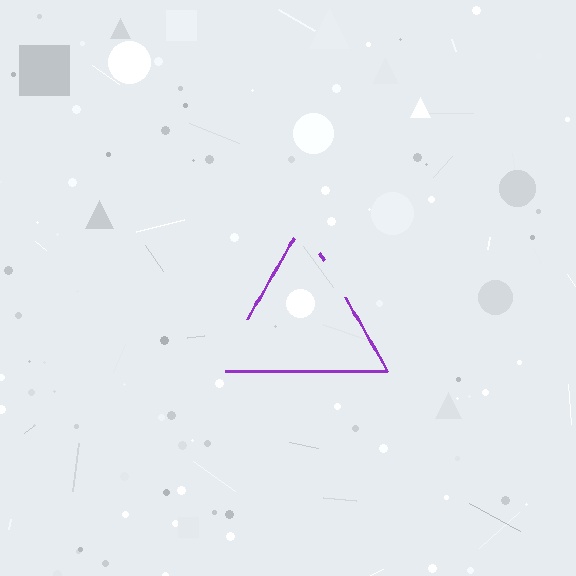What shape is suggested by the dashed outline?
The dashed outline suggests a triangle.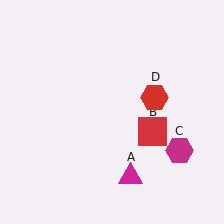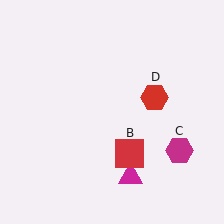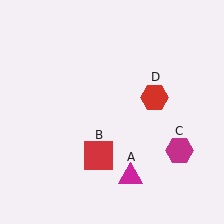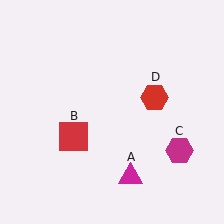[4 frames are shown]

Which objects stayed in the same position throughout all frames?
Magenta triangle (object A) and magenta hexagon (object C) and red hexagon (object D) remained stationary.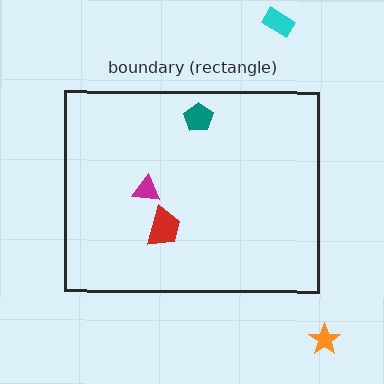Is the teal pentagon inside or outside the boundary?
Inside.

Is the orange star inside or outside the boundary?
Outside.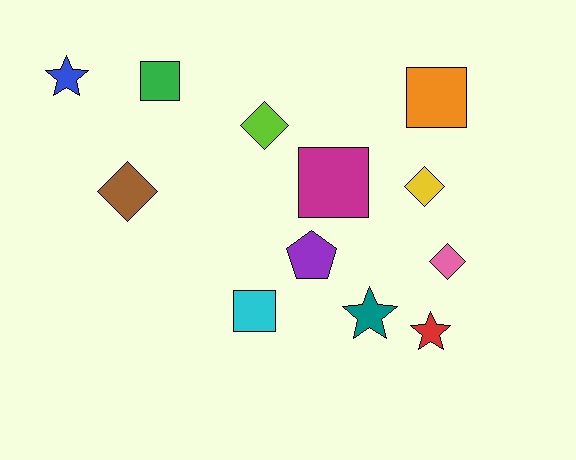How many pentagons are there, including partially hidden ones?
There is 1 pentagon.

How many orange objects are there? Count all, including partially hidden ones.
There is 1 orange object.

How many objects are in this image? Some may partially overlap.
There are 12 objects.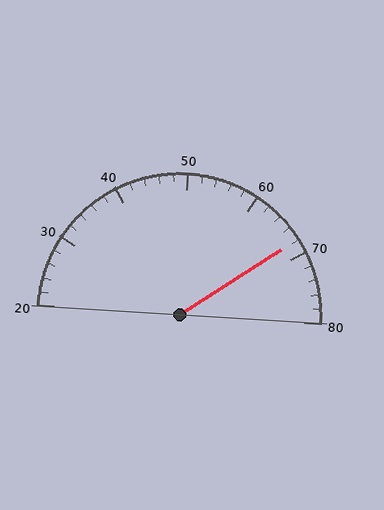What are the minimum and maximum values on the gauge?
The gauge ranges from 20 to 80.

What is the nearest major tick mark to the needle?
The nearest major tick mark is 70.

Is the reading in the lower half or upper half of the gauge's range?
The reading is in the upper half of the range (20 to 80).